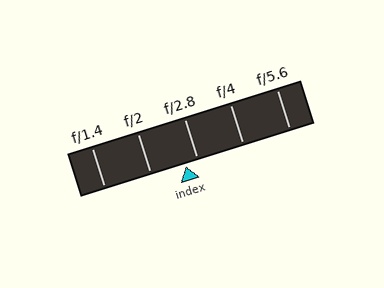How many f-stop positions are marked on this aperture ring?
There are 5 f-stop positions marked.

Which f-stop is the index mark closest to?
The index mark is closest to f/2.8.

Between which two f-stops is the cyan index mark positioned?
The index mark is between f/2 and f/2.8.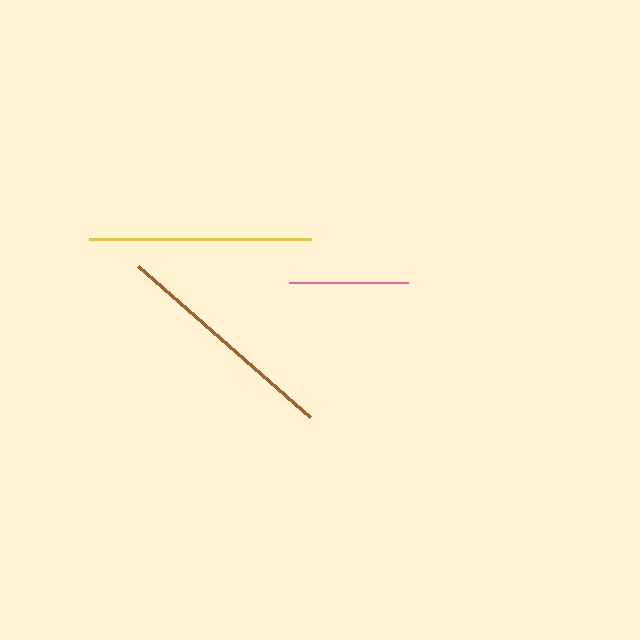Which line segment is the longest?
The brown line is the longest at approximately 229 pixels.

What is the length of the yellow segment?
The yellow segment is approximately 222 pixels long.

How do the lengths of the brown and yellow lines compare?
The brown and yellow lines are approximately the same length.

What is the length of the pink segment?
The pink segment is approximately 119 pixels long.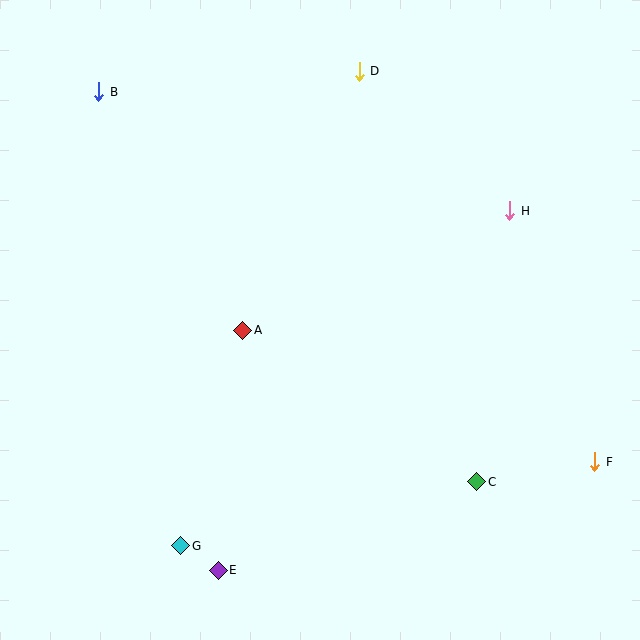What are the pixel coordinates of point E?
Point E is at (218, 570).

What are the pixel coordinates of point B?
Point B is at (99, 92).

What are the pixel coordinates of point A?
Point A is at (243, 330).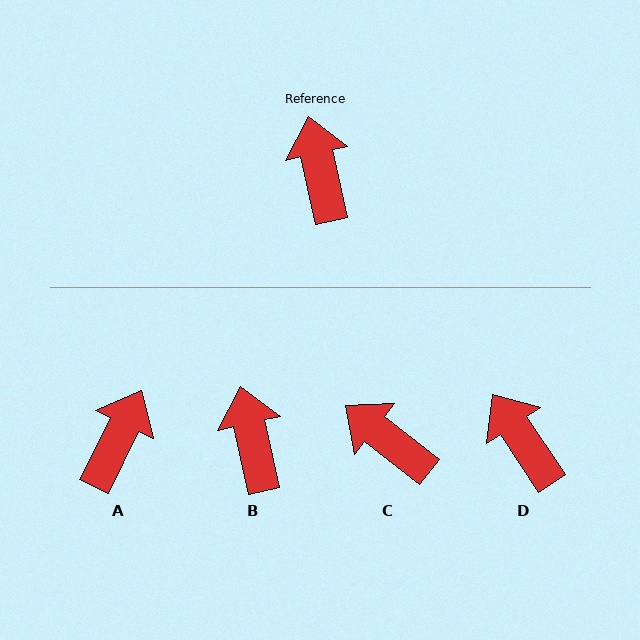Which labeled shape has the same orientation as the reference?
B.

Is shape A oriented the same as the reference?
No, it is off by about 39 degrees.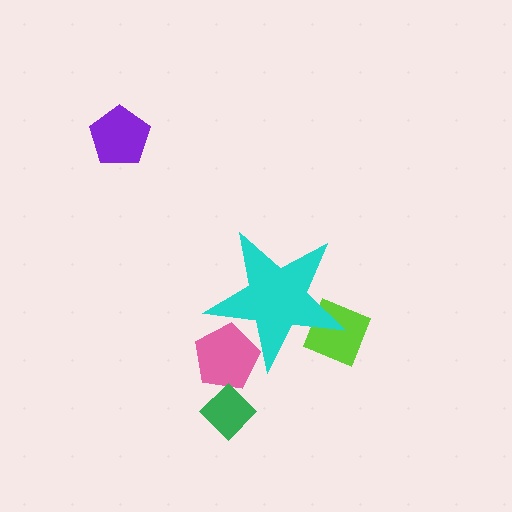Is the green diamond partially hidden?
No, the green diamond is fully visible.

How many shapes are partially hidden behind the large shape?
2 shapes are partially hidden.